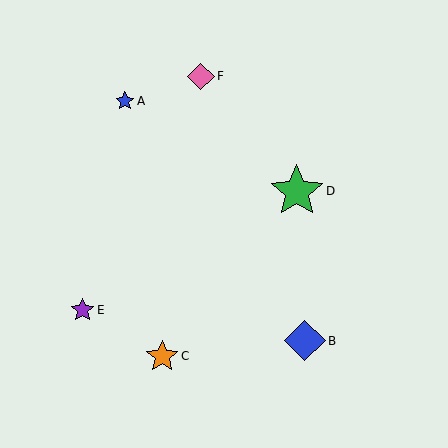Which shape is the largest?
The green star (labeled D) is the largest.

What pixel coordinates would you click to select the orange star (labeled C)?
Click at (162, 356) to select the orange star C.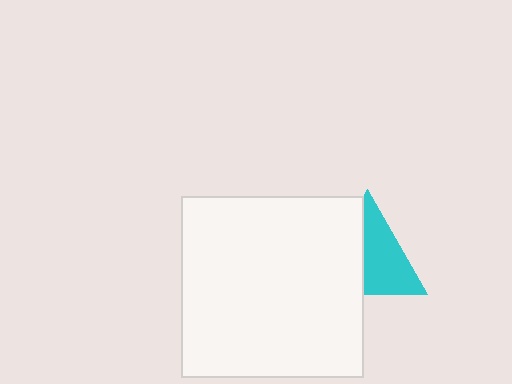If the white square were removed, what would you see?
You would see the complete cyan triangle.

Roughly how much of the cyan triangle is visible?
About half of it is visible (roughly 56%).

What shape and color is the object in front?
The object in front is a white square.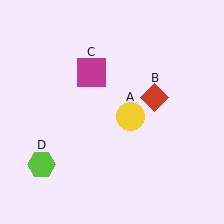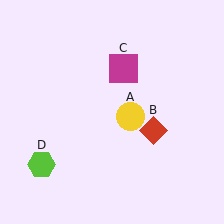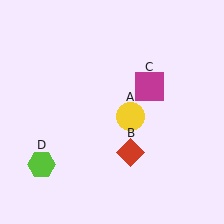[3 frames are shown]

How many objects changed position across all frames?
2 objects changed position: red diamond (object B), magenta square (object C).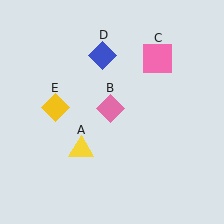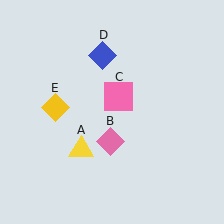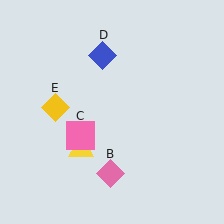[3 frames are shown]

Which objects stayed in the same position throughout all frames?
Yellow triangle (object A) and blue diamond (object D) and yellow diamond (object E) remained stationary.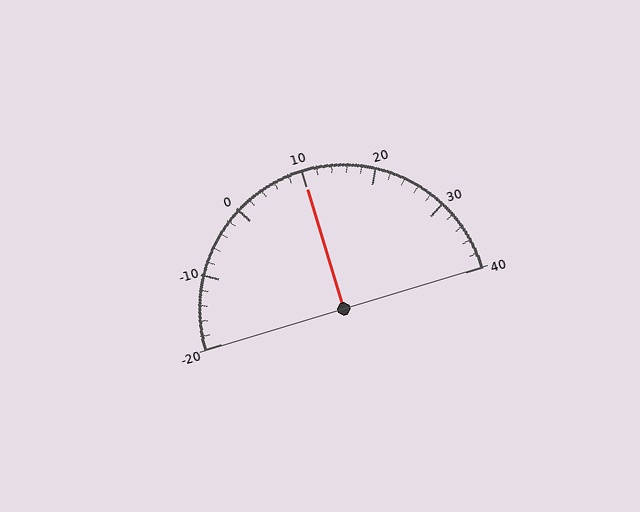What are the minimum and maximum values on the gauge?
The gauge ranges from -20 to 40.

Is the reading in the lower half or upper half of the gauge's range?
The reading is in the upper half of the range (-20 to 40).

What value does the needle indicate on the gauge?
The needle indicates approximately 10.